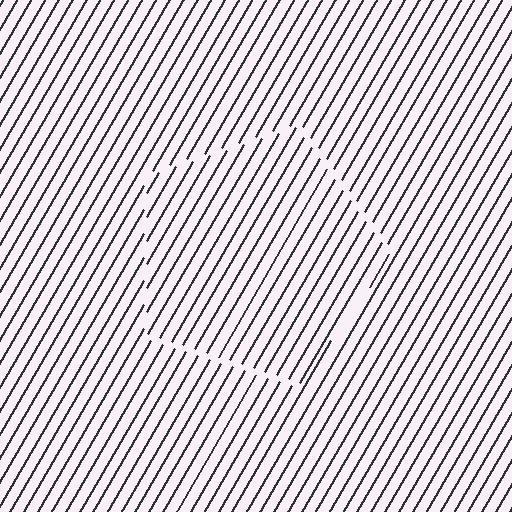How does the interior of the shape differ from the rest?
The interior of the shape contains the same grating, shifted by half a period — the contour is defined by the phase discontinuity where line-ends from the inner and outer gratings abut.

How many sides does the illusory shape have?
5 sides — the line-ends trace a pentagon.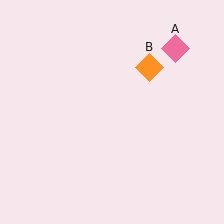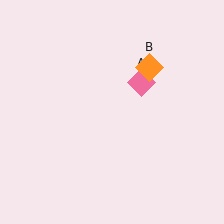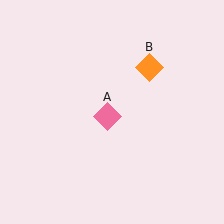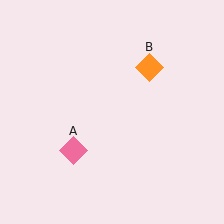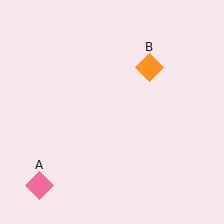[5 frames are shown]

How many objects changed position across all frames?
1 object changed position: pink diamond (object A).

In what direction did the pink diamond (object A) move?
The pink diamond (object A) moved down and to the left.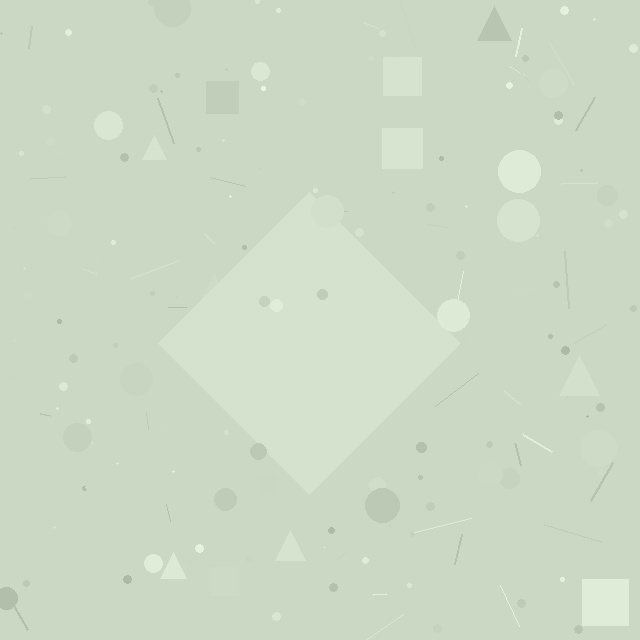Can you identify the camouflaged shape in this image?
The camouflaged shape is a diamond.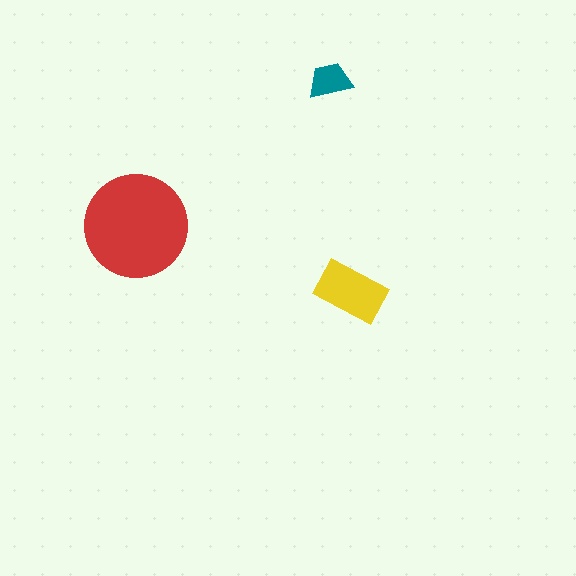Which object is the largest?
The red circle.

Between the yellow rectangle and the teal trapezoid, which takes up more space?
The yellow rectangle.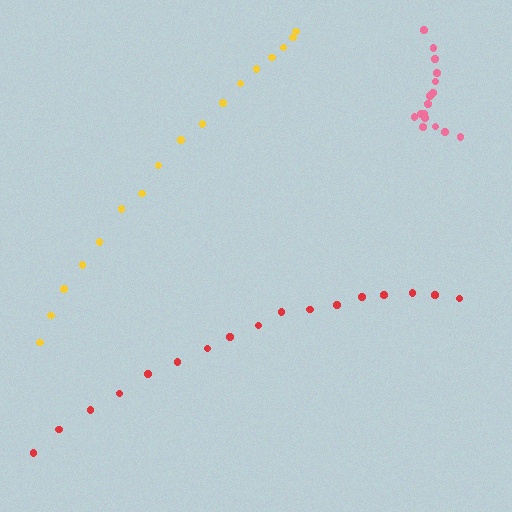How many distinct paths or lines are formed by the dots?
There are 3 distinct paths.